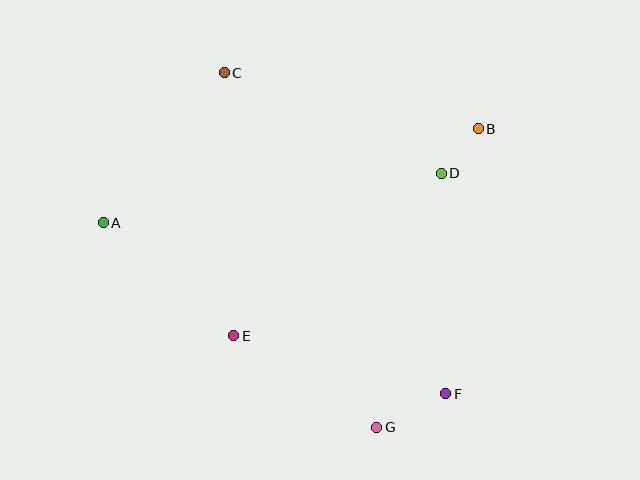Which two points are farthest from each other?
Points C and F are farthest from each other.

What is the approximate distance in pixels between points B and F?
The distance between B and F is approximately 267 pixels.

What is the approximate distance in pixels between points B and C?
The distance between B and C is approximately 260 pixels.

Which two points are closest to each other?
Points B and D are closest to each other.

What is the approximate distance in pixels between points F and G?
The distance between F and G is approximately 76 pixels.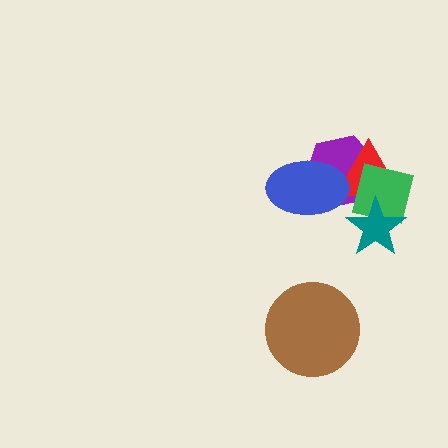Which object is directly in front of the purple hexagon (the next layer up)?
The red triangle is directly in front of the purple hexagon.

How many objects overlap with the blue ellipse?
2 objects overlap with the blue ellipse.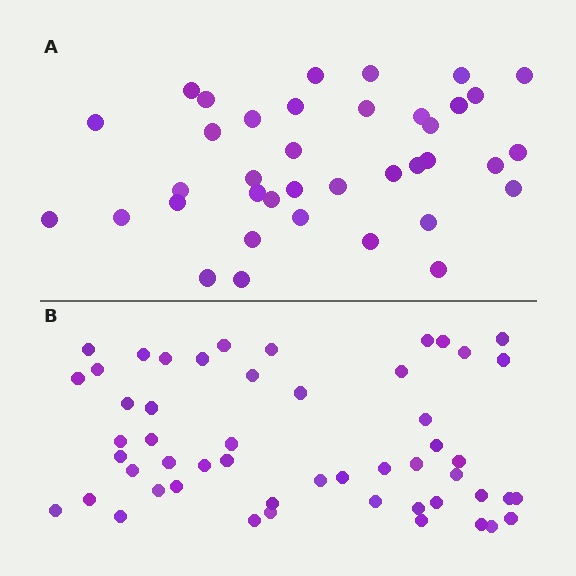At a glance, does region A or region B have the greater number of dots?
Region B (the bottom region) has more dots.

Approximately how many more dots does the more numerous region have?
Region B has approximately 15 more dots than region A.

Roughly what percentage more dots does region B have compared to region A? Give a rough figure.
About 35% more.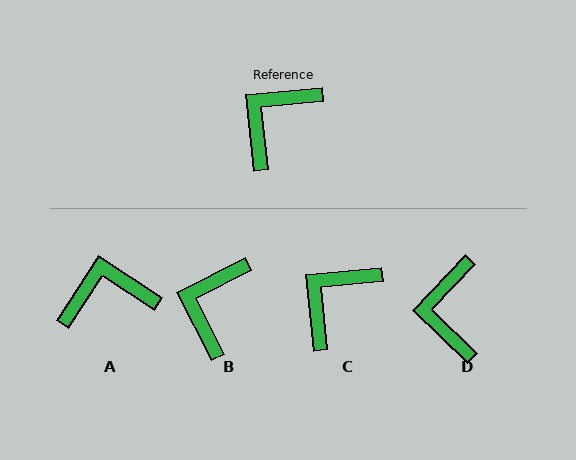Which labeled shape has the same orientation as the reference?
C.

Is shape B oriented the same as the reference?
No, it is off by about 21 degrees.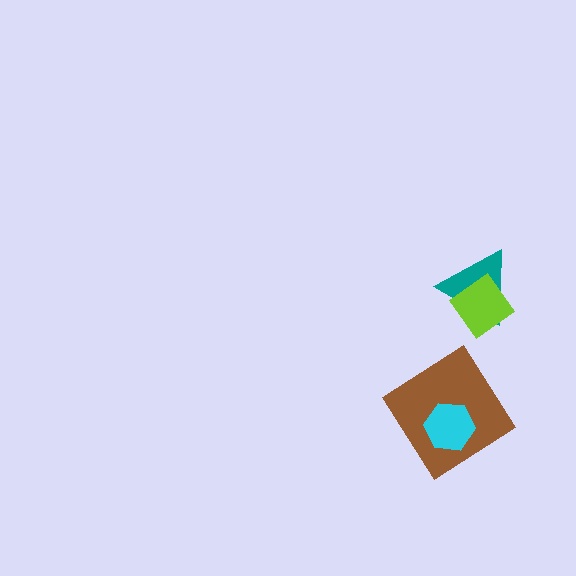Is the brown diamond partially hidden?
Yes, it is partially covered by another shape.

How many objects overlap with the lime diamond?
1 object overlaps with the lime diamond.